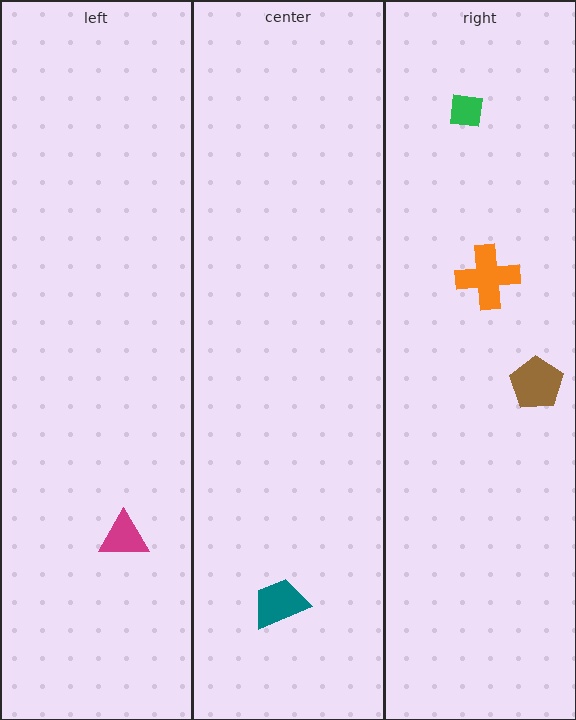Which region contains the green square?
The right region.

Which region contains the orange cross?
The right region.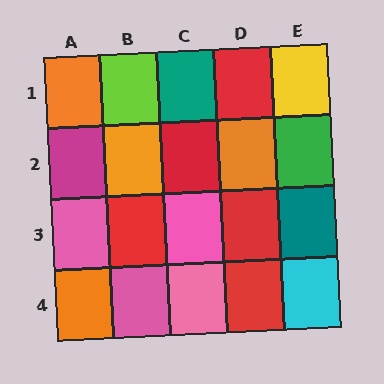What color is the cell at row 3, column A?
Pink.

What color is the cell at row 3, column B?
Red.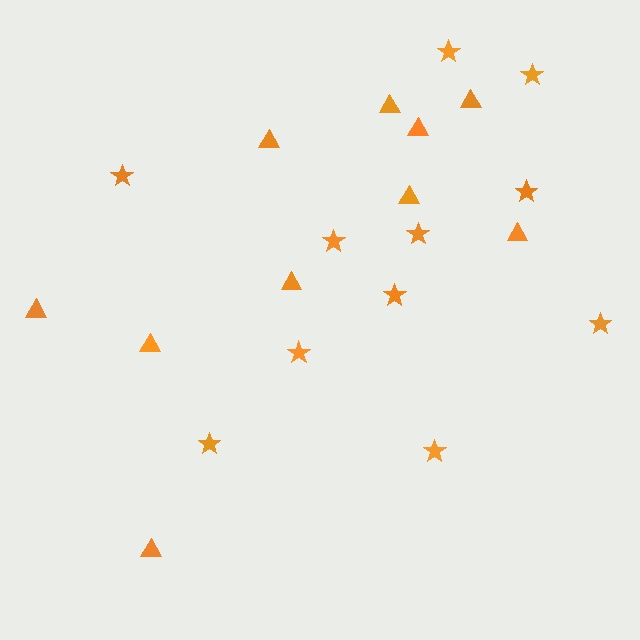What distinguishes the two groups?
There are 2 groups: one group of stars (11) and one group of triangles (10).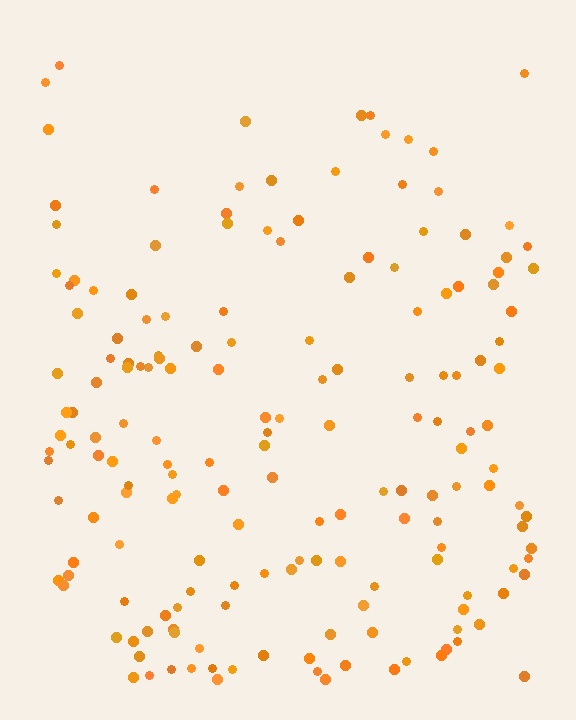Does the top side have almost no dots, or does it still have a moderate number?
Still a moderate number, just noticeably fewer than the bottom.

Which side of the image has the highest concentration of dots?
The bottom.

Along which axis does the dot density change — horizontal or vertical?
Vertical.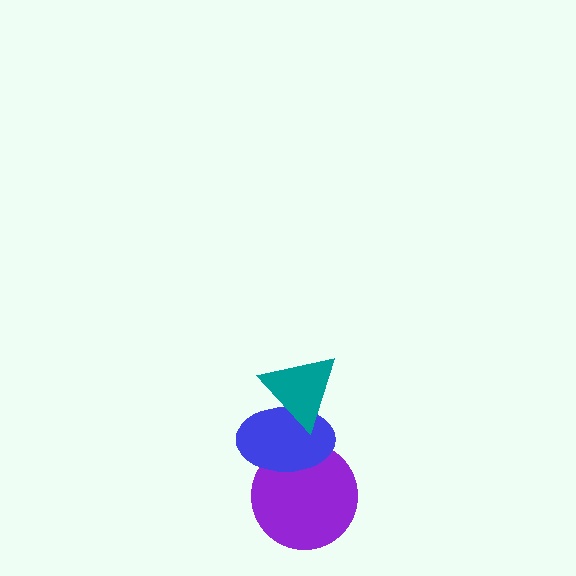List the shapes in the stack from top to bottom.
From top to bottom: the teal triangle, the blue ellipse, the purple circle.